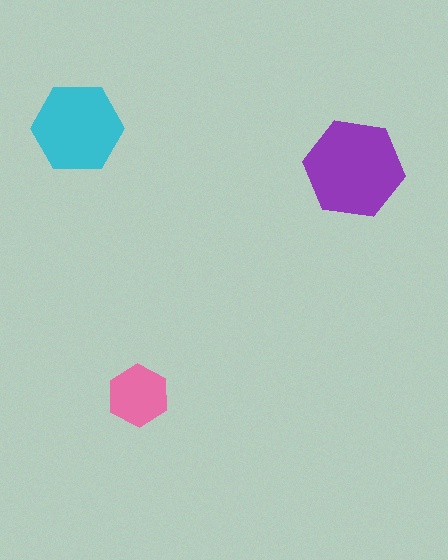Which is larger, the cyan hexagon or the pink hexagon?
The cyan one.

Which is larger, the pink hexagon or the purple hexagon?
The purple one.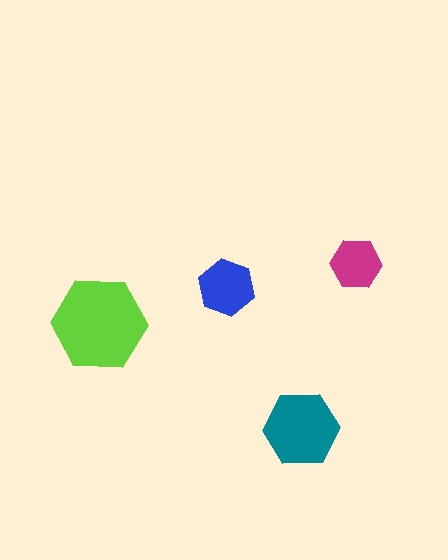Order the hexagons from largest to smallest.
the lime one, the teal one, the blue one, the magenta one.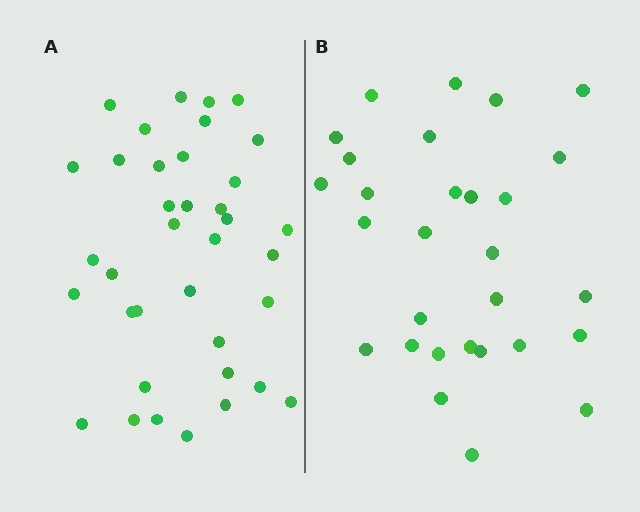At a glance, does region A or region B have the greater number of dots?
Region A (the left region) has more dots.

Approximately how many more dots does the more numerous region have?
Region A has roughly 8 or so more dots than region B.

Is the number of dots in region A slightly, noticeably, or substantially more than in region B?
Region A has noticeably more, but not dramatically so. The ratio is roughly 1.3 to 1.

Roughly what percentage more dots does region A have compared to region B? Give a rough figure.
About 30% more.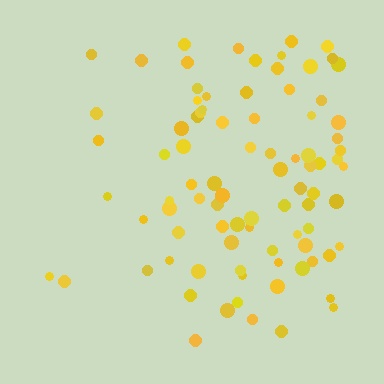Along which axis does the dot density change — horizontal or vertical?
Horizontal.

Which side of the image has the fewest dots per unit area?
The left.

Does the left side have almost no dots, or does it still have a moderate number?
Still a moderate number, just noticeably fewer than the right.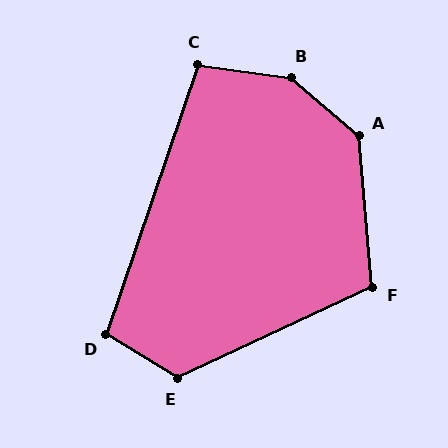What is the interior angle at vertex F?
Approximately 110 degrees (obtuse).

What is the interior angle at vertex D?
Approximately 103 degrees (obtuse).